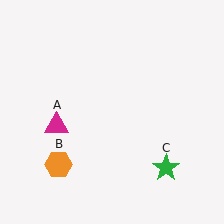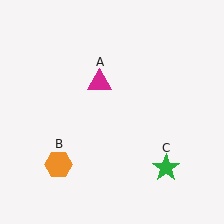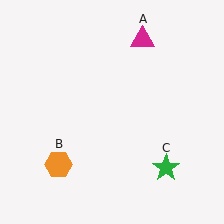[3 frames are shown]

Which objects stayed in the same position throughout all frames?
Orange hexagon (object B) and green star (object C) remained stationary.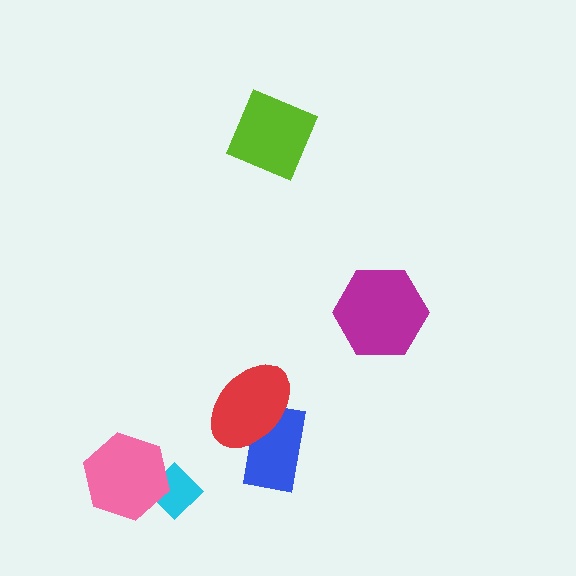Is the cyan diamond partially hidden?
Yes, it is partially covered by another shape.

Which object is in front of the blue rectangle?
The red ellipse is in front of the blue rectangle.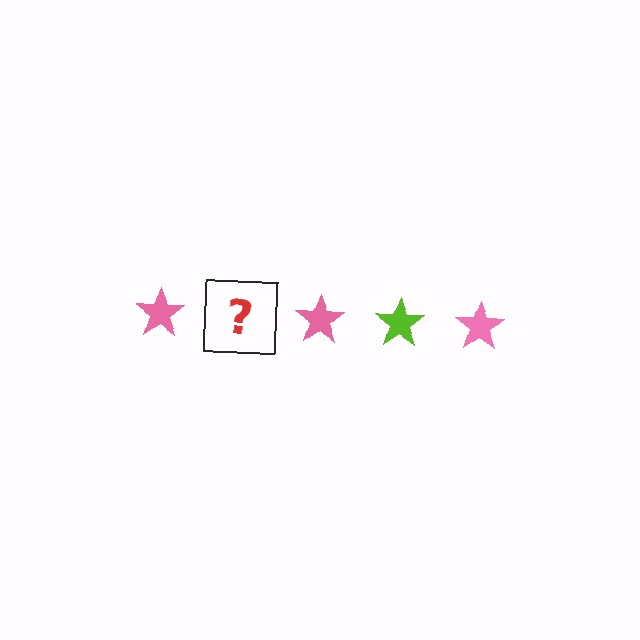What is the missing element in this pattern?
The missing element is a lime star.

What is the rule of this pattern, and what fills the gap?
The rule is that the pattern cycles through pink, lime stars. The gap should be filled with a lime star.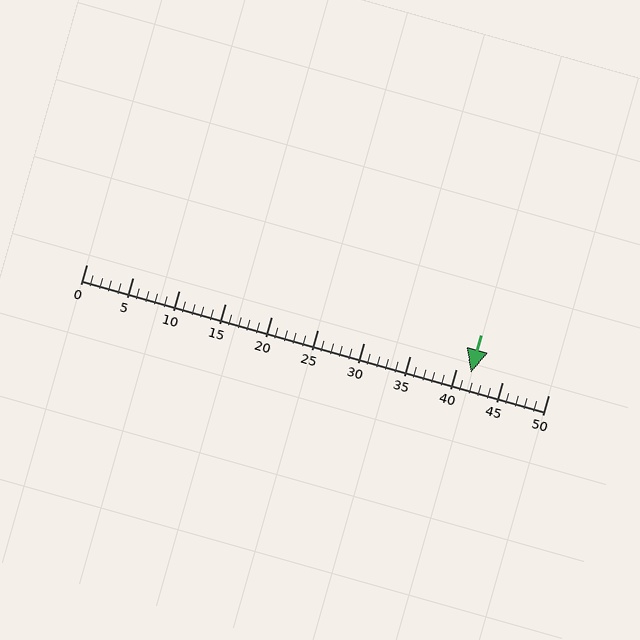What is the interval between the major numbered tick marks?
The major tick marks are spaced 5 units apart.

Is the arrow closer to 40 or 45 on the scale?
The arrow is closer to 40.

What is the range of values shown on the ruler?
The ruler shows values from 0 to 50.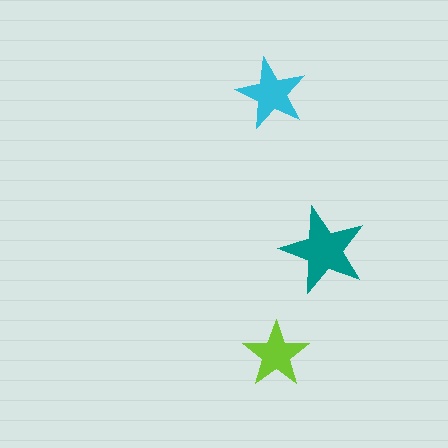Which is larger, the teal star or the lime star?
The teal one.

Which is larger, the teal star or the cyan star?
The teal one.